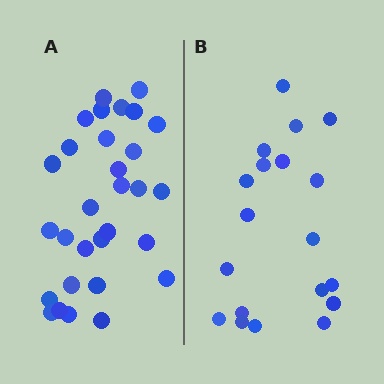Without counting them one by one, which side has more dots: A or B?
Region A (the left region) has more dots.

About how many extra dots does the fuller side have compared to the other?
Region A has roughly 12 or so more dots than region B.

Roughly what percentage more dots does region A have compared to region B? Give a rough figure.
About 60% more.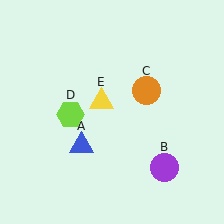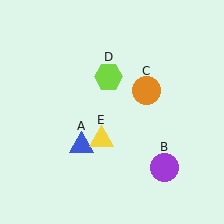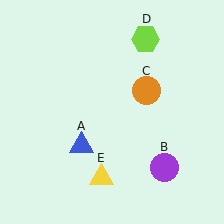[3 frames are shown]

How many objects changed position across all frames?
2 objects changed position: lime hexagon (object D), yellow triangle (object E).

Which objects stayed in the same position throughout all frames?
Blue triangle (object A) and purple circle (object B) and orange circle (object C) remained stationary.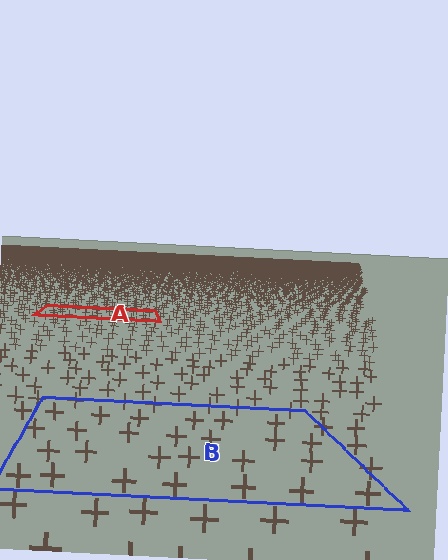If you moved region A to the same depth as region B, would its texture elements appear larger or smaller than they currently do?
They would appear larger. At a closer depth, the same texture elements are projected at a bigger on-screen size.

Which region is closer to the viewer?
Region B is closer. The texture elements there are larger and more spread out.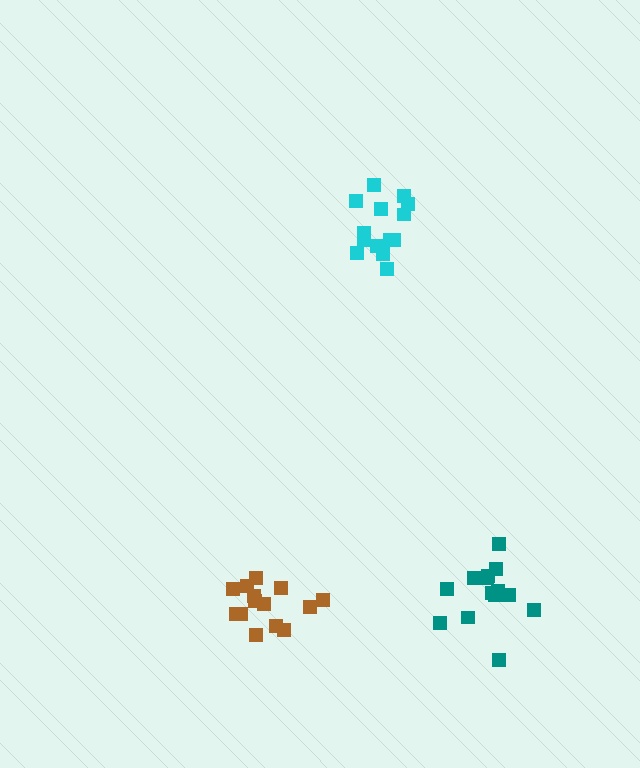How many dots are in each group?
Group 1: 14 dots, Group 2: 14 dots, Group 3: 14 dots (42 total).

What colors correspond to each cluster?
The clusters are colored: teal, brown, cyan.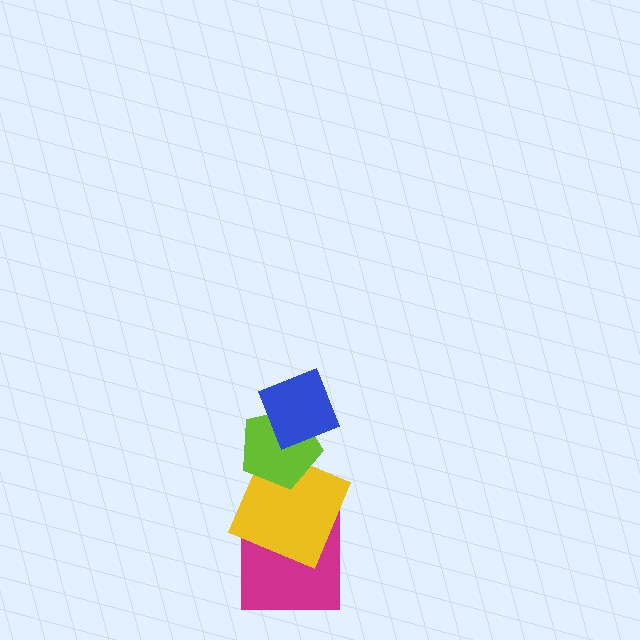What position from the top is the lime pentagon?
The lime pentagon is 2nd from the top.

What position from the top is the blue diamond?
The blue diamond is 1st from the top.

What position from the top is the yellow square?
The yellow square is 3rd from the top.